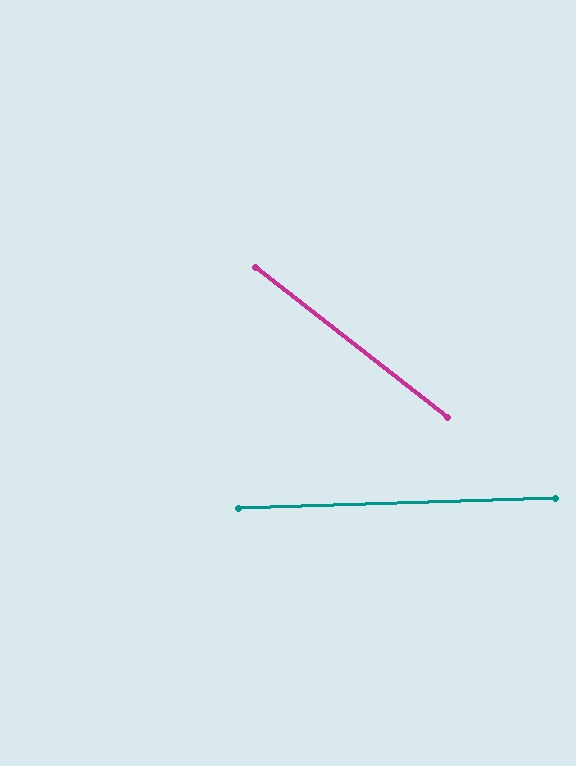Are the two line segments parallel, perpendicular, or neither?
Neither parallel nor perpendicular — they differ by about 40°.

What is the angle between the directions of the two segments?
Approximately 40 degrees.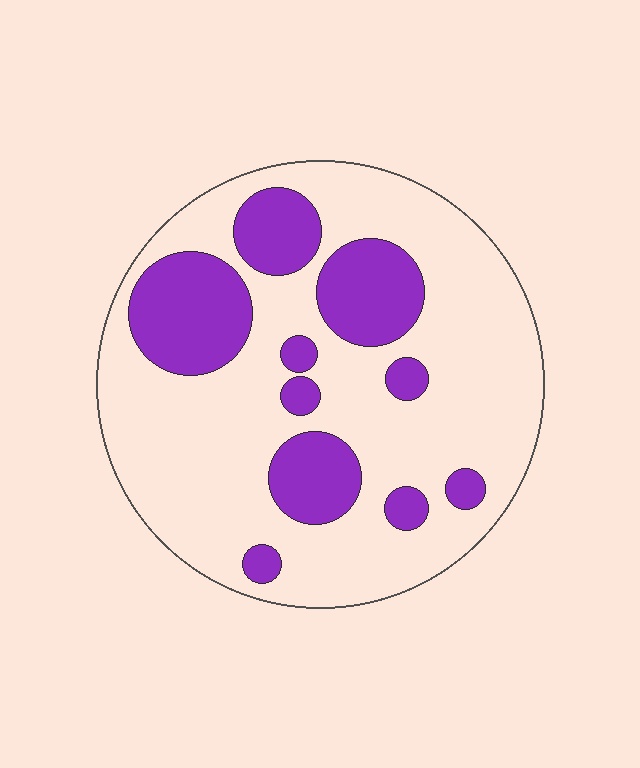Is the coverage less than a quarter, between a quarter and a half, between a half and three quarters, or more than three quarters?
Between a quarter and a half.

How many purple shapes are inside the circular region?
10.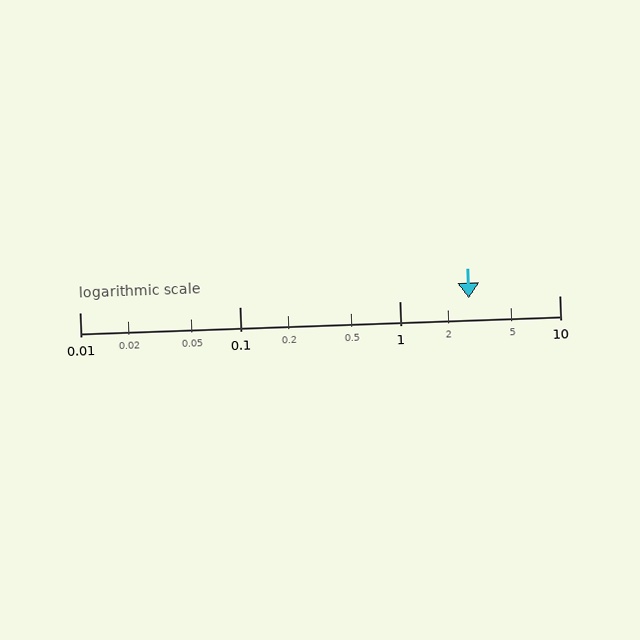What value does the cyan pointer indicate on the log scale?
The pointer indicates approximately 2.7.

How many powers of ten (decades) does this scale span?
The scale spans 3 decades, from 0.01 to 10.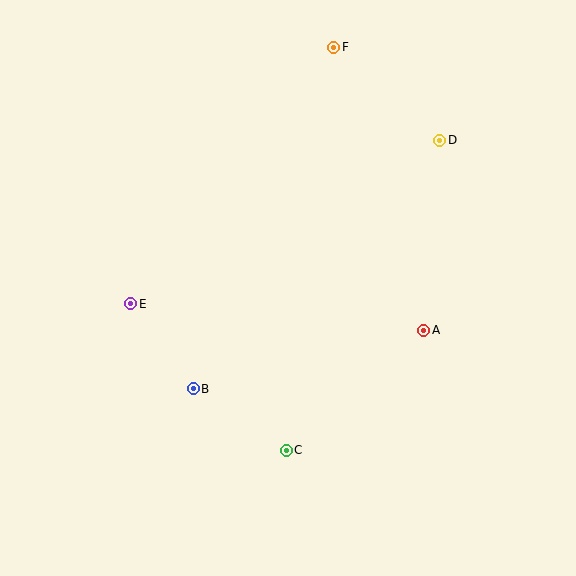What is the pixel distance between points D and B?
The distance between D and B is 350 pixels.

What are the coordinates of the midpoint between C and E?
The midpoint between C and E is at (209, 377).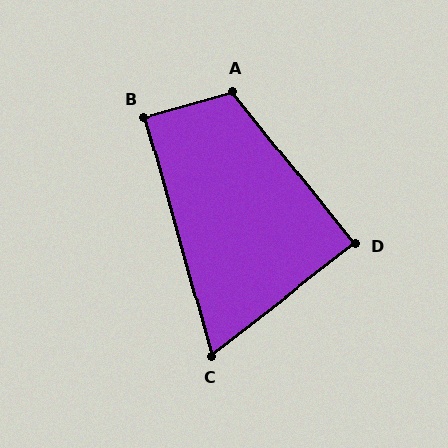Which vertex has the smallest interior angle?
C, at approximately 68 degrees.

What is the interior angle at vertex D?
Approximately 89 degrees (approximately right).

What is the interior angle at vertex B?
Approximately 91 degrees (approximately right).